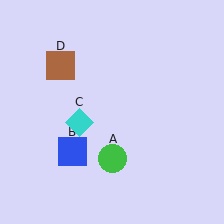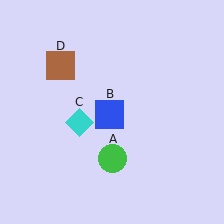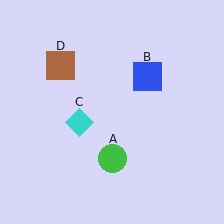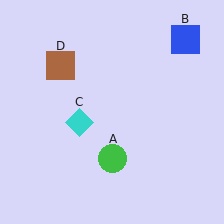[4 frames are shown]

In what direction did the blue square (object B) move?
The blue square (object B) moved up and to the right.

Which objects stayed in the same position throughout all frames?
Green circle (object A) and cyan diamond (object C) and brown square (object D) remained stationary.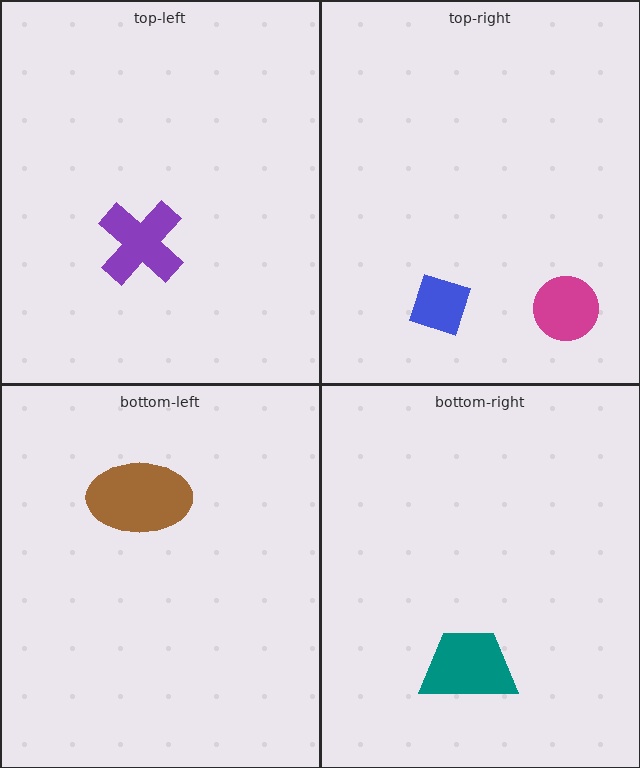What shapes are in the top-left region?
The purple cross.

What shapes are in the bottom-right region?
The teal trapezoid.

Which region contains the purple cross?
The top-left region.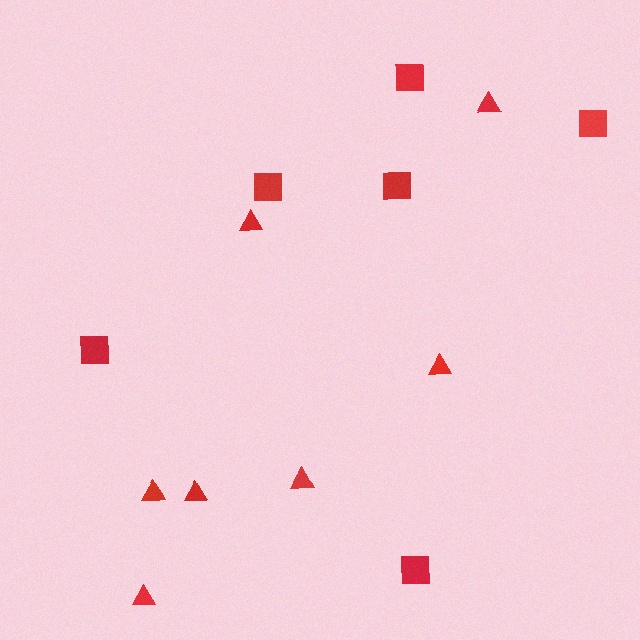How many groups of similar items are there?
There are 2 groups: one group of triangles (7) and one group of squares (6).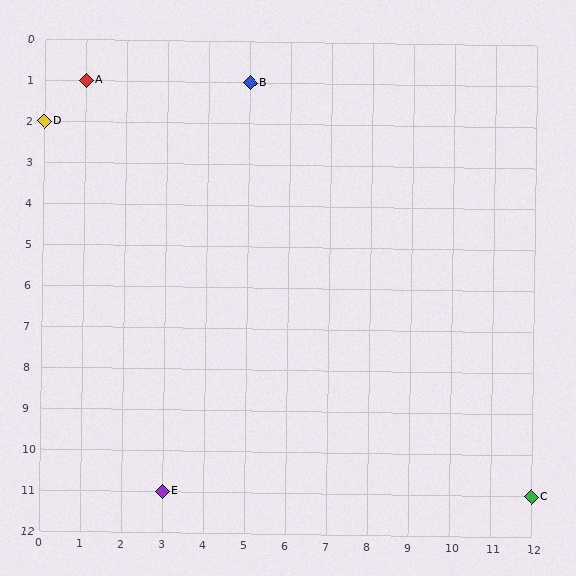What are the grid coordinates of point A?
Point A is at grid coordinates (1, 1).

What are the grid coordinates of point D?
Point D is at grid coordinates (0, 2).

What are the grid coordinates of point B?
Point B is at grid coordinates (5, 1).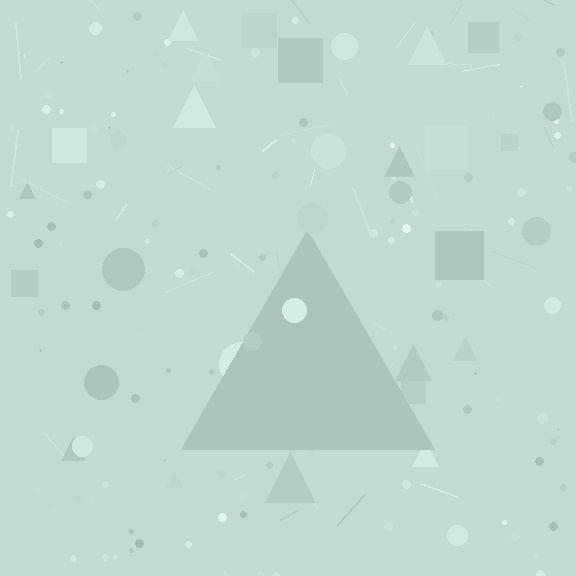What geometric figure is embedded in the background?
A triangle is embedded in the background.